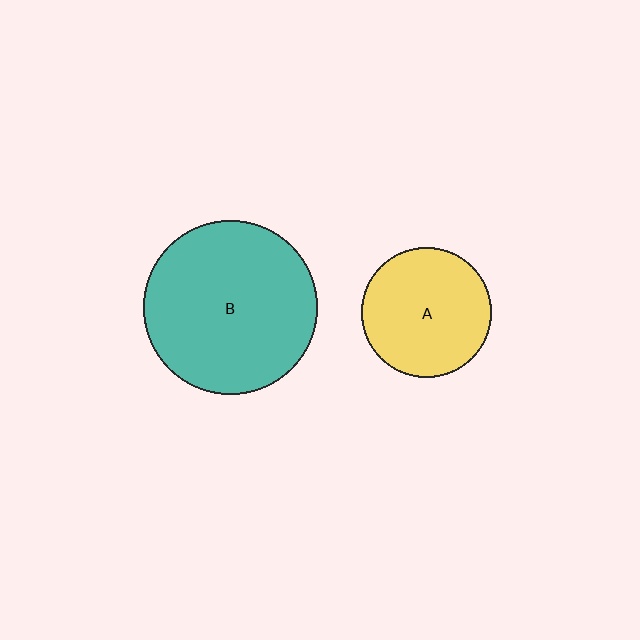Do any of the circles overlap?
No, none of the circles overlap.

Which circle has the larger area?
Circle B (teal).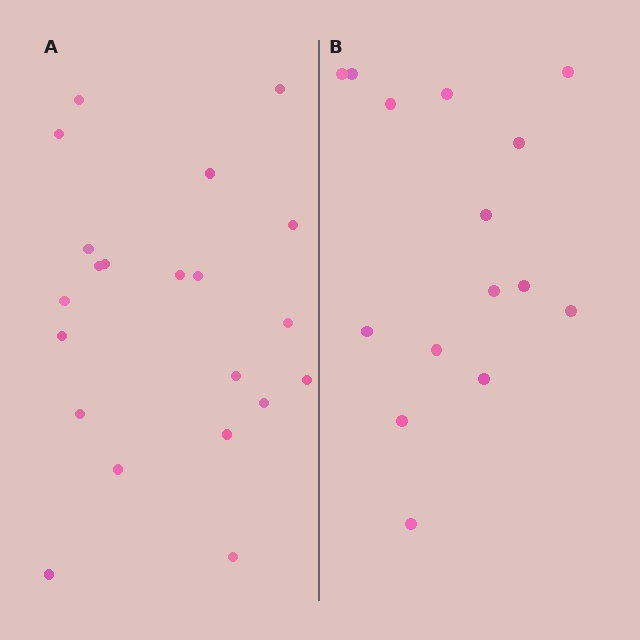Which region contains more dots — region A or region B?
Region A (the left region) has more dots.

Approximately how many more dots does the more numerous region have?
Region A has about 6 more dots than region B.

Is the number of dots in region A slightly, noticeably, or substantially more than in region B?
Region A has noticeably more, but not dramatically so. The ratio is roughly 1.4 to 1.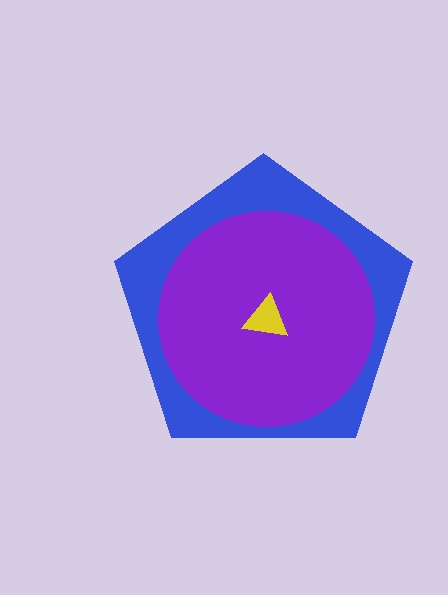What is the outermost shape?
The blue pentagon.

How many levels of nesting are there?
3.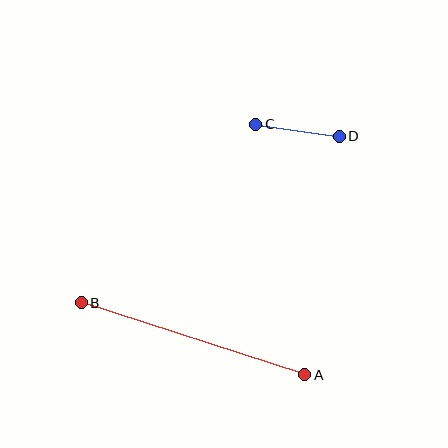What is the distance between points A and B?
The distance is approximately 234 pixels.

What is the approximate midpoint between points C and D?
The midpoint is at approximately (298, 130) pixels.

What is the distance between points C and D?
The distance is approximately 84 pixels.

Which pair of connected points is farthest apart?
Points A and B are farthest apart.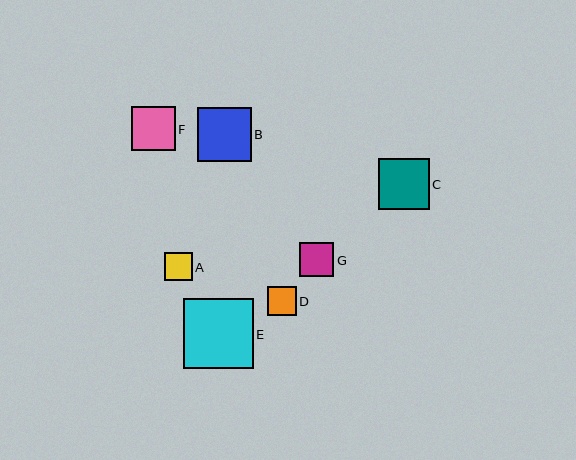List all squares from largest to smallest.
From largest to smallest: E, B, C, F, G, D, A.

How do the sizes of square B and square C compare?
Square B and square C are approximately the same size.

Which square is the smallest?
Square A is the smallest with a size of approximately 27 pixels.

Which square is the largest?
Square E is the largest with a size of approximately 70 pixels.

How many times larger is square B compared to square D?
Square B is approximately 1.9 times the size of square D.